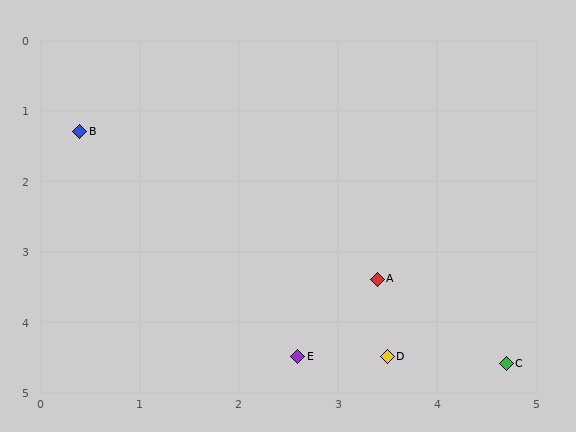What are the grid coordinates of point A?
Point A is at approximately (3.4, 3.4).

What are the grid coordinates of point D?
Point D is at approximately (3.5, 4.5).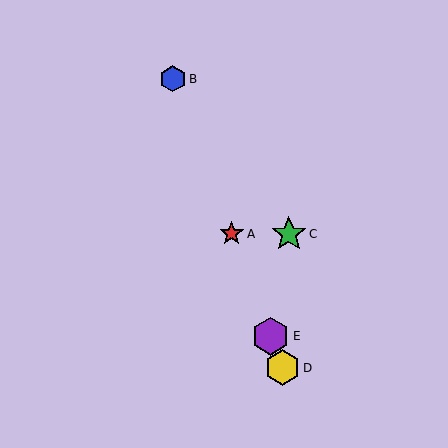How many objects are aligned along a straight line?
4 objects (A, B, D, E) are aligned along a straight line.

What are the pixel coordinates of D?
Object D is at (283, 368).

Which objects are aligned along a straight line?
Objects A, B, D, E are aligned along a straight line.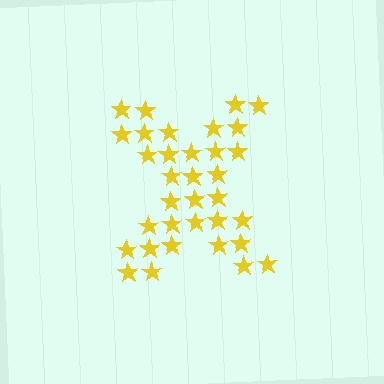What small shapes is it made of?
It is made of small stars.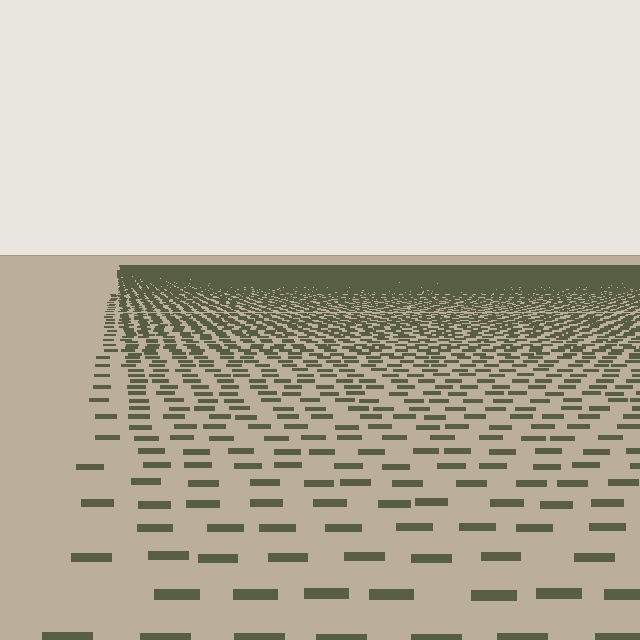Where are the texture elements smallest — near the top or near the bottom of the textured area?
Near the top.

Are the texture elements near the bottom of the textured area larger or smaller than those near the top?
Larger. Near the bottom, elements are closer to the viewer and appear at a bigger on-screen size.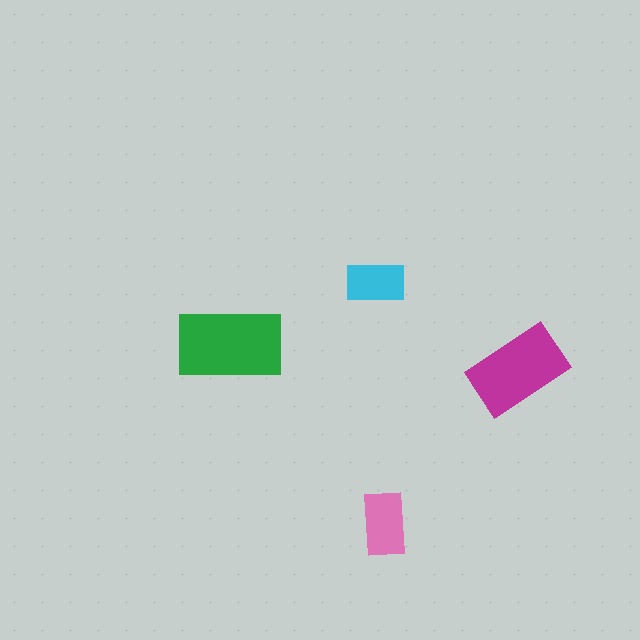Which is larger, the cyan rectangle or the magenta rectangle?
The magenta one.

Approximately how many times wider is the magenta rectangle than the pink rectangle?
About 1.5 times wider.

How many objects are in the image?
There are 4 objects in the image.